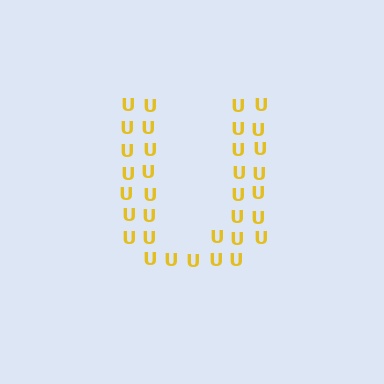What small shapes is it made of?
It is made of small letter U's.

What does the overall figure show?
The overall figure shows the letter U.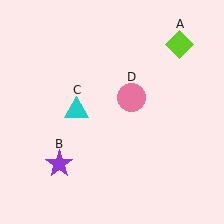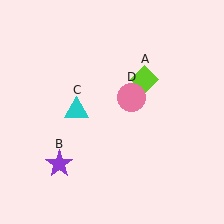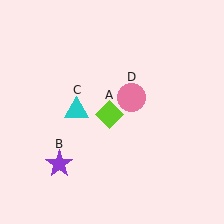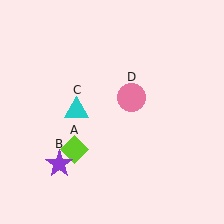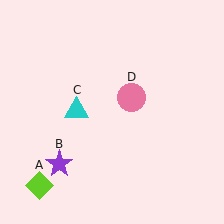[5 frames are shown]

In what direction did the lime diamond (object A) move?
The lime diamond (object A) moved down and to the left.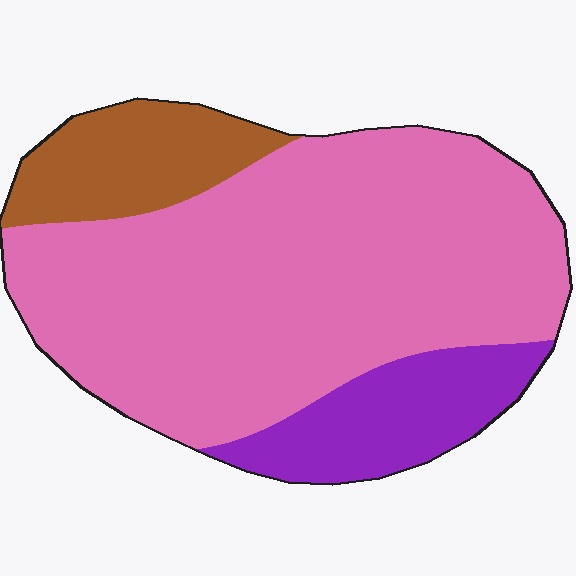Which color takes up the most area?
Pink, at roughly 70%.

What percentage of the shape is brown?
Brown covers about 15% of the shape.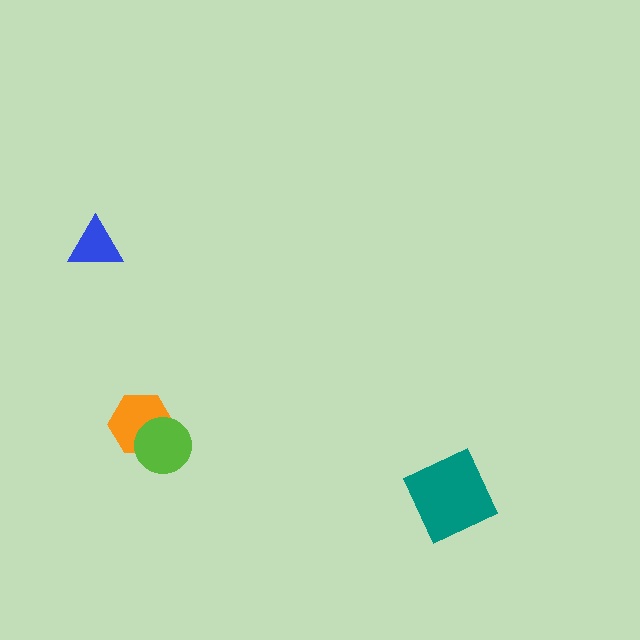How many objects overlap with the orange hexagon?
1 object overlaps with the orange hexagon.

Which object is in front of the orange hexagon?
The lime circle is in front of the orange hexagon.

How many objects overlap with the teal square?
0 objects overlap with the teal square.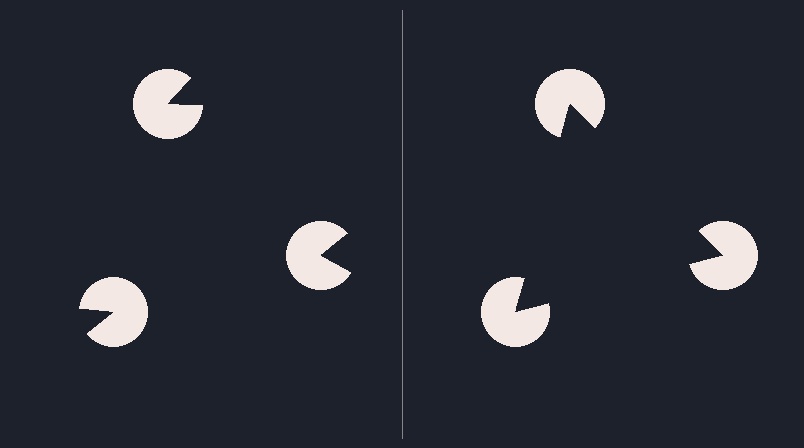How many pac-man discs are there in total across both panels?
6 — 3 on each side.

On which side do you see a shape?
An illusory triangle appears on the right side. On the left side the wedge cuts are rotated, so no coherent shape forms.